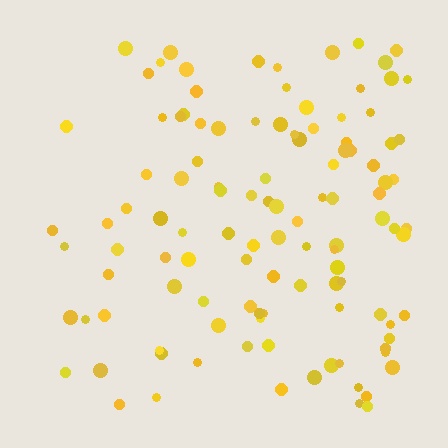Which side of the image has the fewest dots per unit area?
The left.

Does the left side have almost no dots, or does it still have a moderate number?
Still a moderate number, just noticeably fewer than the right.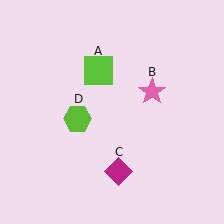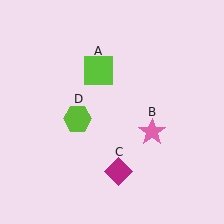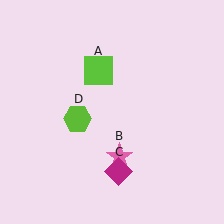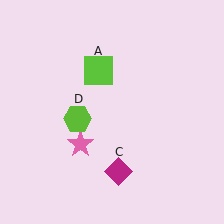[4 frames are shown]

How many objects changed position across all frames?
1 object changed position: pink star (object B).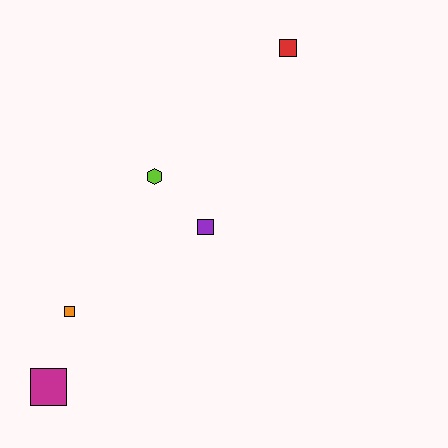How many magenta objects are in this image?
There is 1 magenta object.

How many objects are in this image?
There are 5 objects.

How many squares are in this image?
There are 4 squares.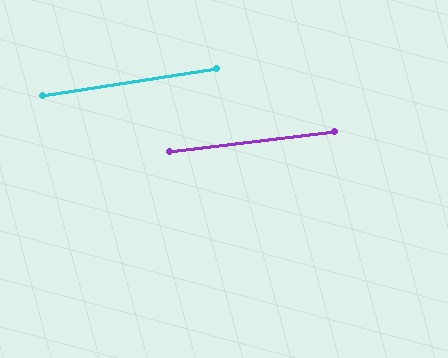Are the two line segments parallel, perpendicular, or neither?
Parallel — their directions differ by only 1.7°.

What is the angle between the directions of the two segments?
Approximately 2 degrees.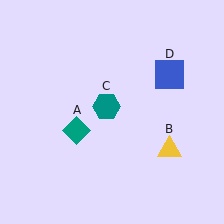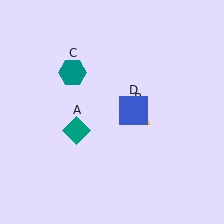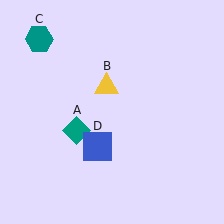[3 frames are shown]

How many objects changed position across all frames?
3 objects changed position: yellow triangle (object B), teal hexagon (object C), blue square (object D).